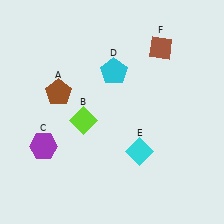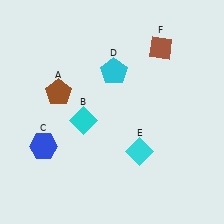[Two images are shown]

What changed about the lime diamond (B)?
In Image 1, B is lime. In Image 2, it changed to cyan.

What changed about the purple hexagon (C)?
In Image 1, C is purple. In Image 2, it changed to blue.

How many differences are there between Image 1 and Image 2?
There are 2 differences between the two images.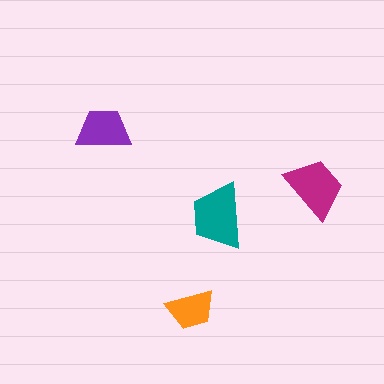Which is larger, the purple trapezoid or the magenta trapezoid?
The magenta one.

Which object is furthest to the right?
The magenta trapezoid is rightmost.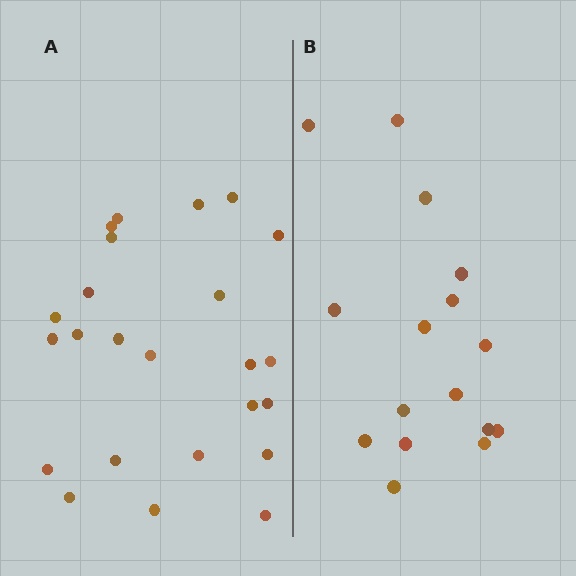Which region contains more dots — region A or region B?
Region A (the left region) has more dots.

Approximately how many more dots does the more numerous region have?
Region A has roughly 8 or so more dots than region B.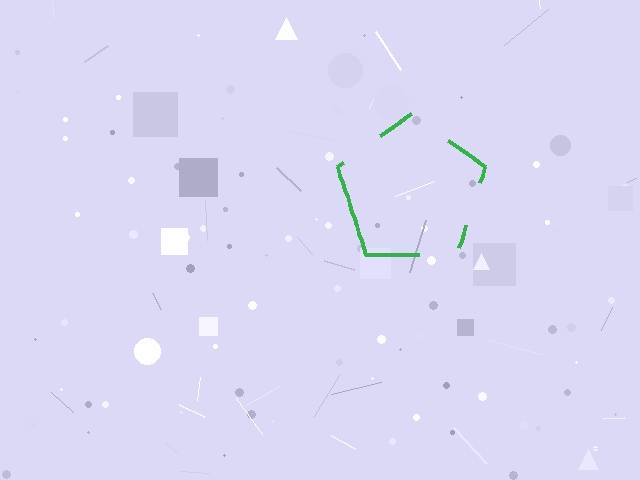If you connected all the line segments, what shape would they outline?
They would outline a pentagon.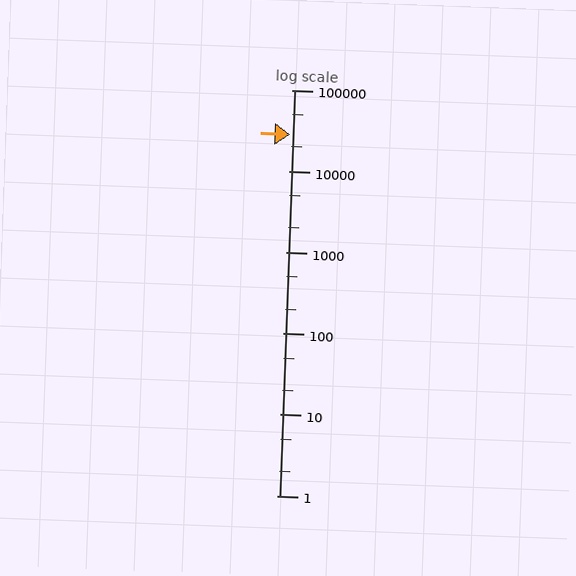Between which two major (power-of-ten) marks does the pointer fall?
The pointer is between 10000 and 100000.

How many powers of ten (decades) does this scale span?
The scale spans 5 decades, from 1 to 100000.